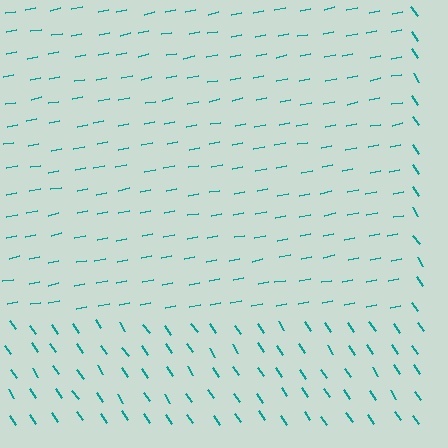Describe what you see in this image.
The image is filled with small teal line segments. A rectangle region in the image has lines oriented differently from the surrounding lines, creating a visible texture boundary.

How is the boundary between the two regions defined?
The boundary is defined purely by a change in line orientation (approximately 67 degrees difference). All lines are the same color and thickness.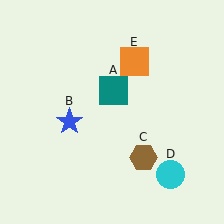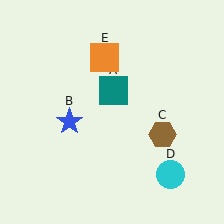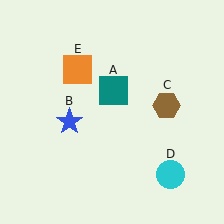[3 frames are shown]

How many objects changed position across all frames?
2 objects changed position: brown hexagon (object C), orange square (object E).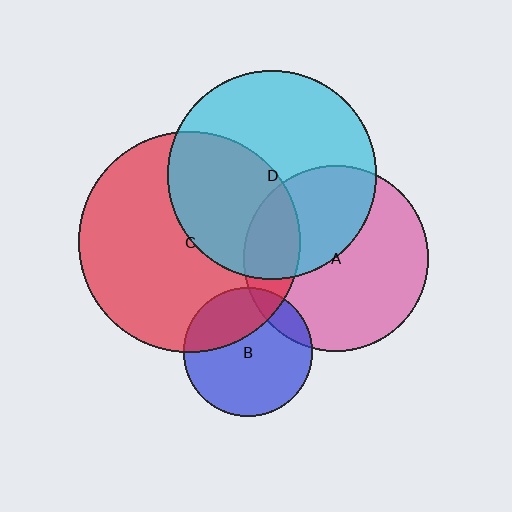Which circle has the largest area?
Circle C (red).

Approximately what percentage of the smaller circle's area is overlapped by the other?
Approximately 30%.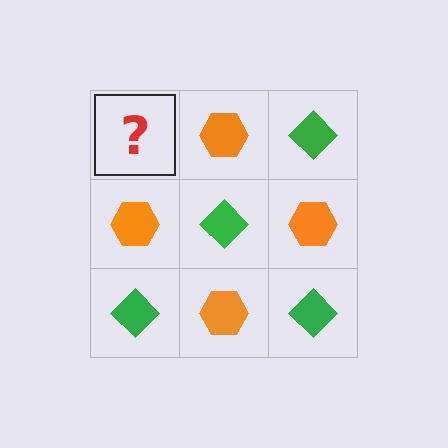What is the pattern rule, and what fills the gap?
The rule is that it alternates green diamond and orange hexagon in a checkerboard pattern. The gap should be filled with a green diamond.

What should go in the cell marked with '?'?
The missing cell should contain a green diamond.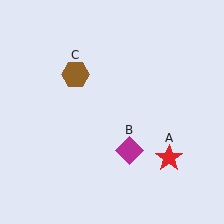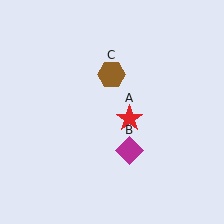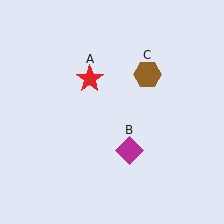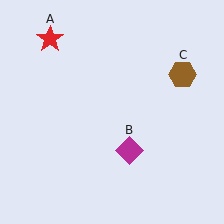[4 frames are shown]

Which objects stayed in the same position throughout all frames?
Magenta diamond (object B) remained stationary.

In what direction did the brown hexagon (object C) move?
The brown hexagon (object C) moved right.